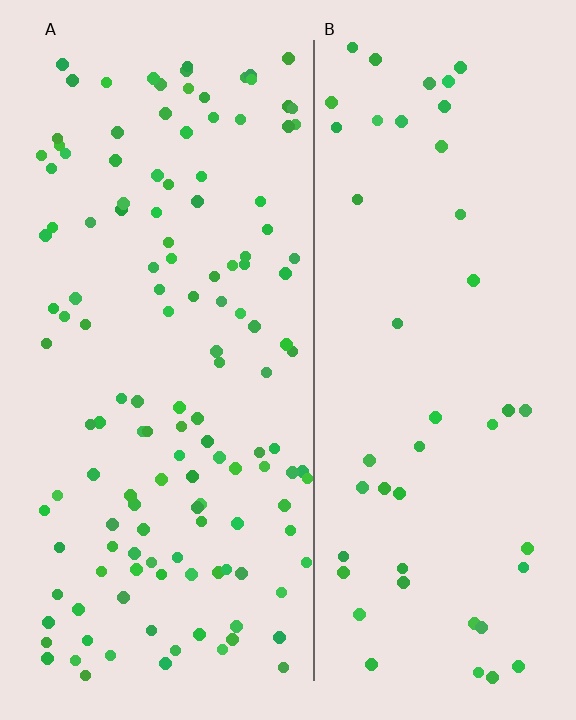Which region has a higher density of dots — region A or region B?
A (the left).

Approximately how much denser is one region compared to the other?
Approximately 2.9× — region A over region B.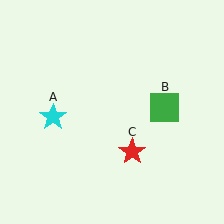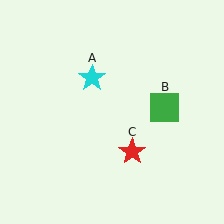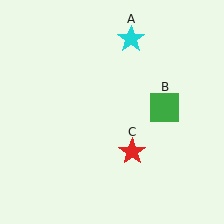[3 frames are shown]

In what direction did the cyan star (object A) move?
The cyan star (object A) moved up and to the right.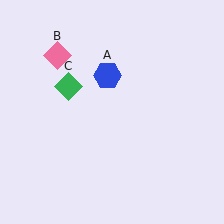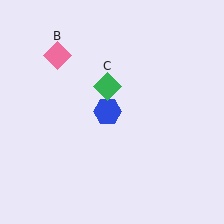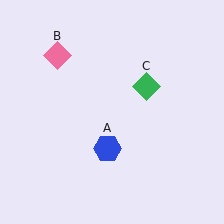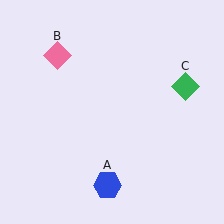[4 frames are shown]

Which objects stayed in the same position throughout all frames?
Pink diamond (object B) remained stationary.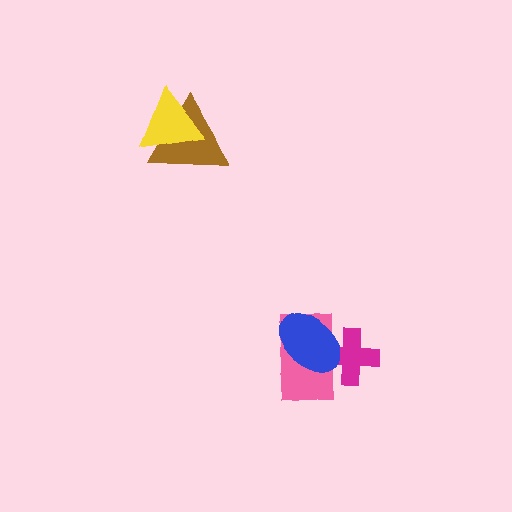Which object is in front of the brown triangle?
The yellow triangle is in front of the brown triangle.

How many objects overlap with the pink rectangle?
2 objects overlap with the pink rectangle.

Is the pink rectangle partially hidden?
Yes, it is partially covered by another shape.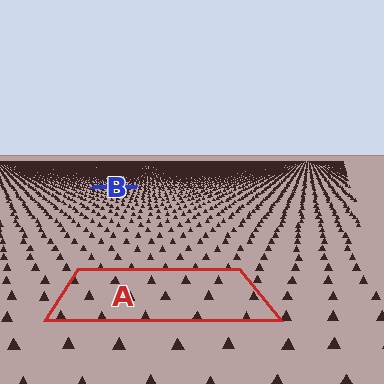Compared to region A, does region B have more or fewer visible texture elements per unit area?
Region B has more texture elements per unit area — they are packed more densely because it is farther away.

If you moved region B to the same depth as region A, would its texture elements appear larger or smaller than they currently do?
They would appear larger. At a closer depth, the same texture elements are projected at a bigger on-screen size.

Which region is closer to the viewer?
Region A is closer. The texture elements there are larger and more spread out.